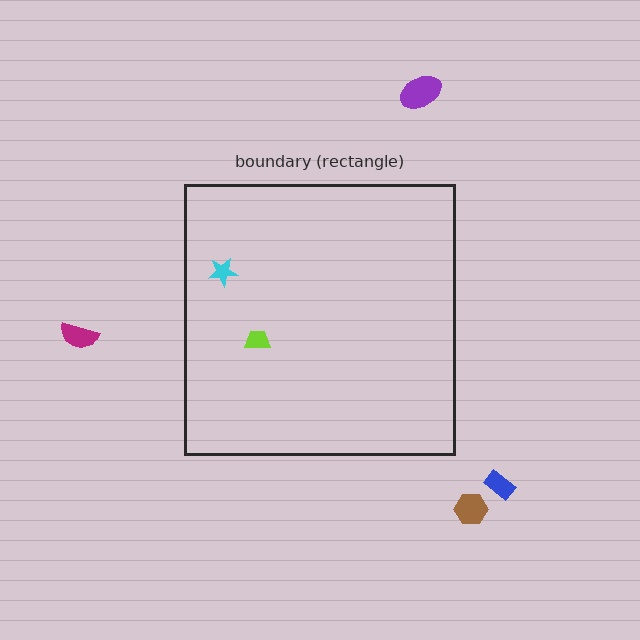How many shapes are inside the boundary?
2 inside, 4 outside.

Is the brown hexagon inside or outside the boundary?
Outside.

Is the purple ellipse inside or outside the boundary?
Outside.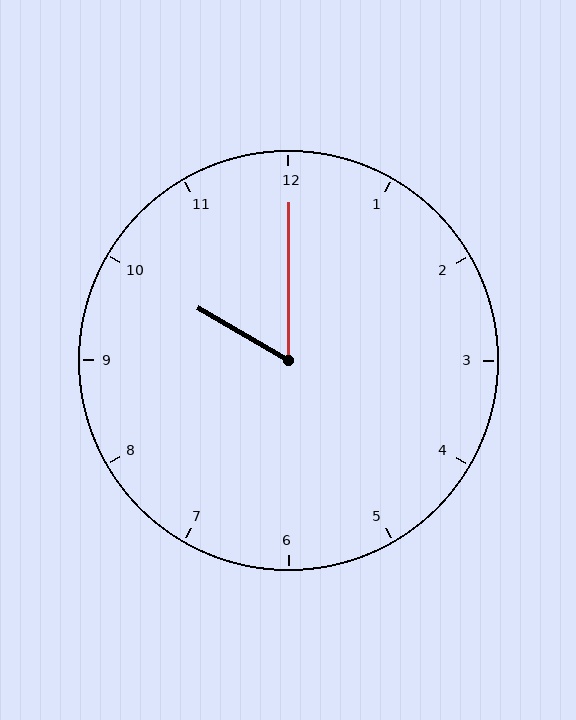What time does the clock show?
10:00.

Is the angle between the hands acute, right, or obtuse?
It is acute.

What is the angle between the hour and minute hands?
Approximately 60 degrees.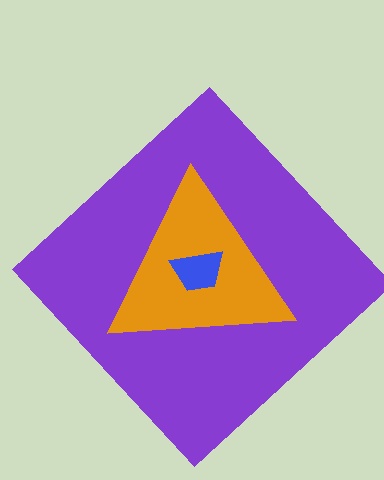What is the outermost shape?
The purple diamond.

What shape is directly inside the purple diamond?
The orange triangle.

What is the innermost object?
The blue trapezoid.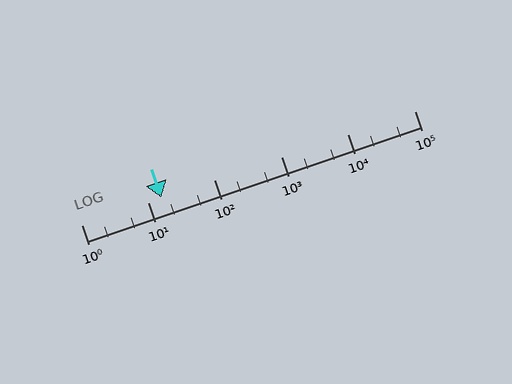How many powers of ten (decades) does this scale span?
The scale spans 5 decades, from 1 to 100000.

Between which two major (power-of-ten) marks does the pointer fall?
The pointer is between 10 and 100.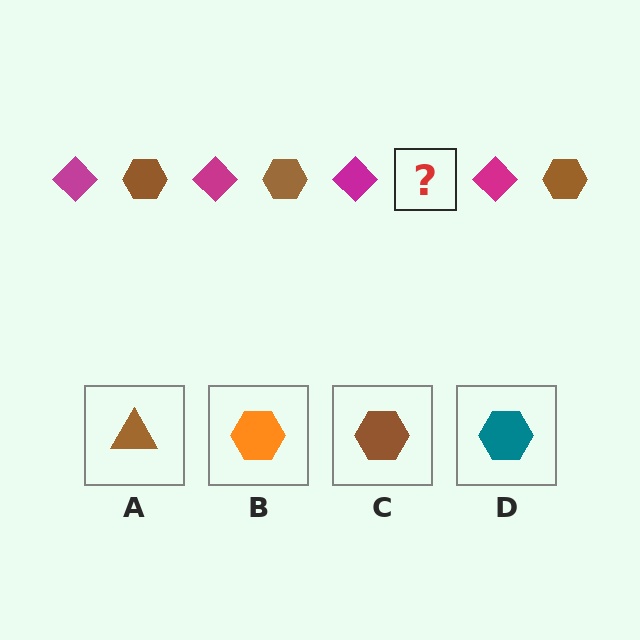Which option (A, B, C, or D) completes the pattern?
C.